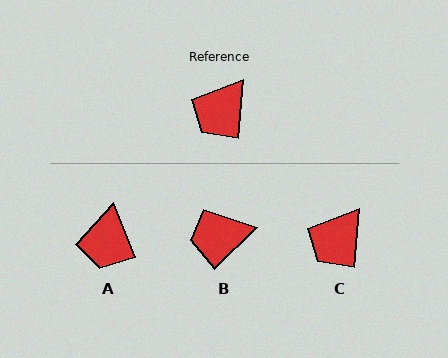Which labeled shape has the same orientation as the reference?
C.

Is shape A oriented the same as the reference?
No, it is off by about 27 degrees.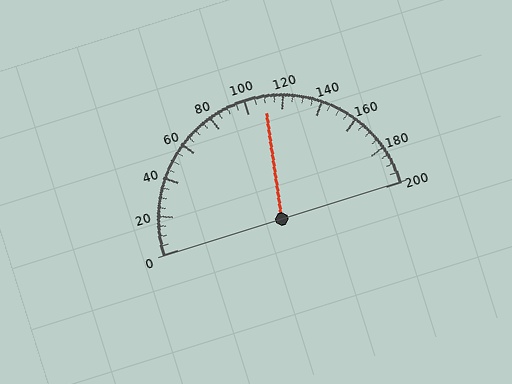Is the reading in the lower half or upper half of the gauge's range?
The reading is in the upper half of the range (0 to 200).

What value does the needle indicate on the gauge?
The needle indicates approximately 110.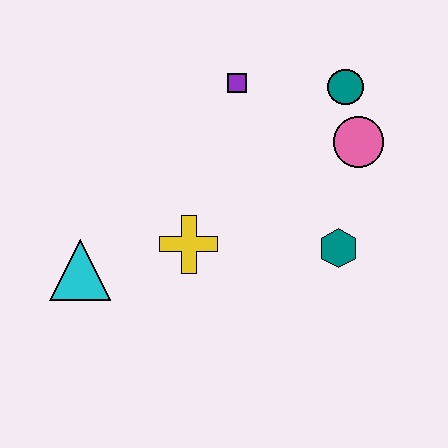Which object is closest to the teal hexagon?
The pink circle is closest to the teal hexagon.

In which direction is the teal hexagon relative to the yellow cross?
The teal hexagon is to the right of the yellow cross.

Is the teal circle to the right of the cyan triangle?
Yes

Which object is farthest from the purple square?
The cyan triangle is farthest from the purple square.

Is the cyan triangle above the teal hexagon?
No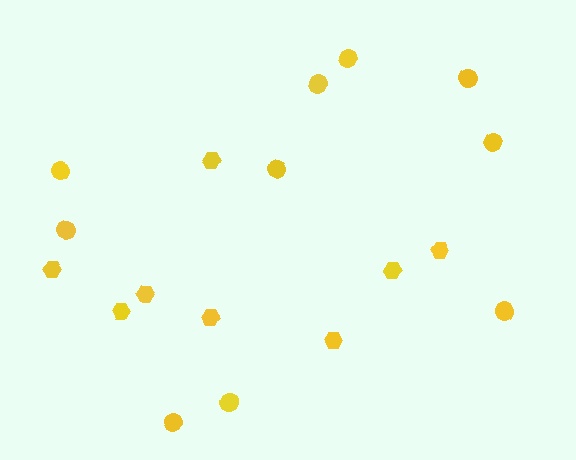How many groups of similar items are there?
There are 2 groups: one group of circles (10) and one group of hexagons (8).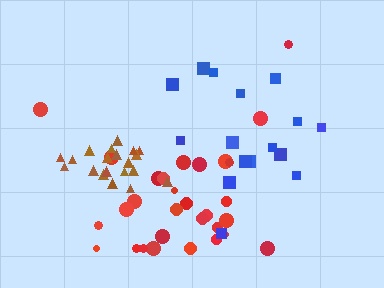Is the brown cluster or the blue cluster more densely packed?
Brown.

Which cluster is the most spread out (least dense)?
Blue.